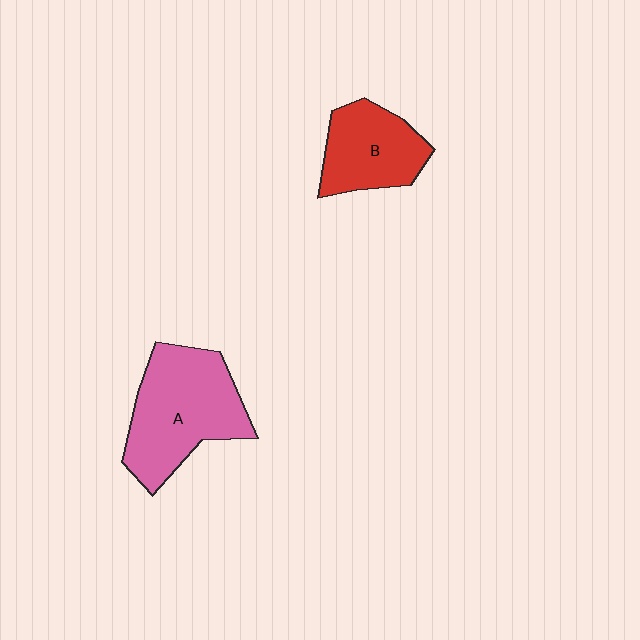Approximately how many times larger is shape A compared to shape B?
Approximately 1.5 times.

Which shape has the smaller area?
Shape B (red).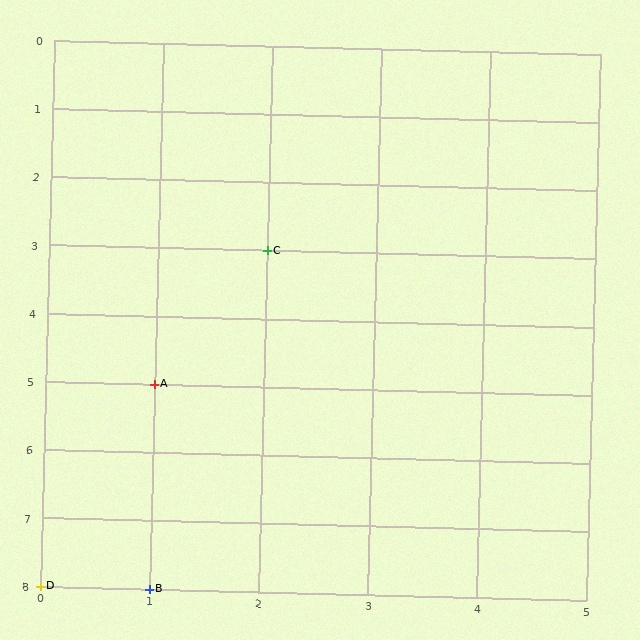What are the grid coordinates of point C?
Point C is at grid coordinates (2, 3).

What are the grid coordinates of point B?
Point B is at grid coordinates (1, 8).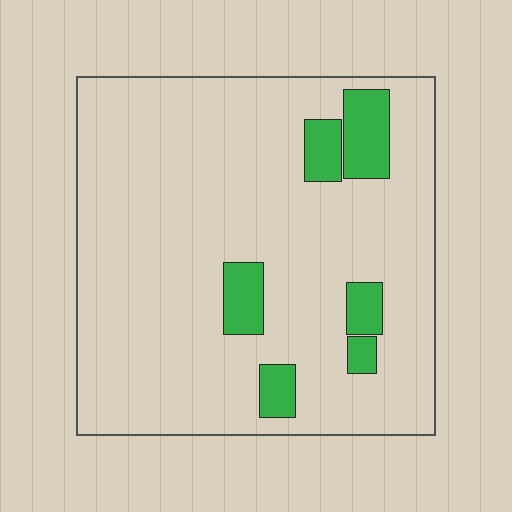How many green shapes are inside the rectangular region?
6.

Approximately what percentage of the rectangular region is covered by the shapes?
Approximately 10%.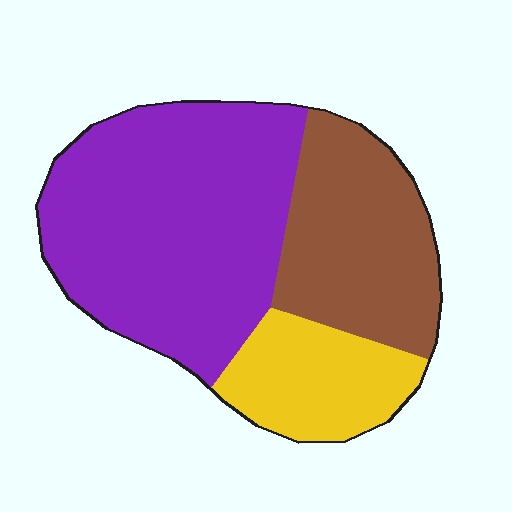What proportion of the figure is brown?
Brown covers about 30% of the figure.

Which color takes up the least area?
Yellow, at roughly 20%.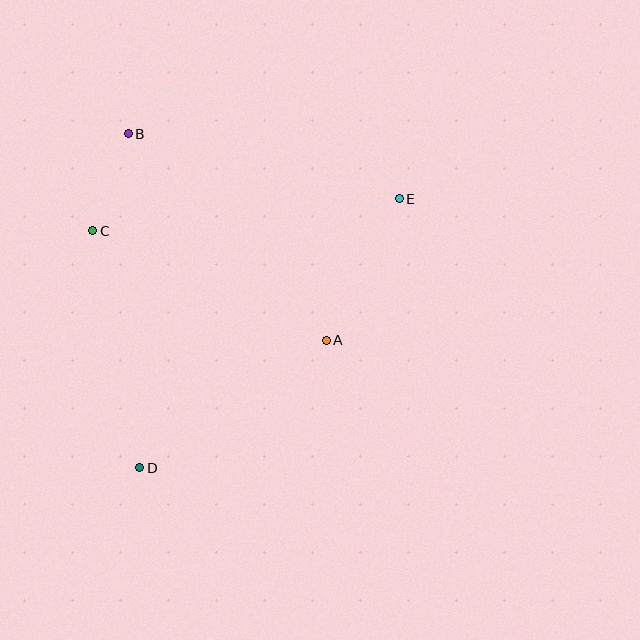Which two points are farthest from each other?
Points D and E are farthest from each other.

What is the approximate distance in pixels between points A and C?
The distance between A and C is approximately 258 pixels.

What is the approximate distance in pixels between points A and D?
The distance between A and D is approximately 226 pixels.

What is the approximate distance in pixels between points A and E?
The distance between A and E is approximately 159 pixels.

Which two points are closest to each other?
Points B and C are closest to each other.